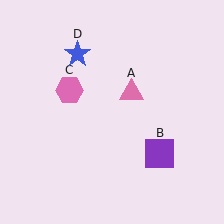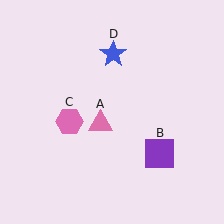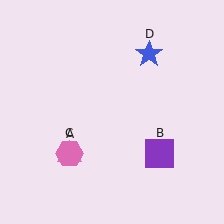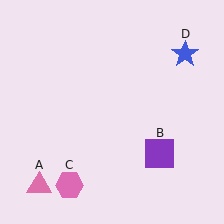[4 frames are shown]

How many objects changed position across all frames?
3 objects changed position: pink triangle (object A), pink hexagon (object C), blue star (object D).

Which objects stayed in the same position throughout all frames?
Purple square (object B) remained stationary.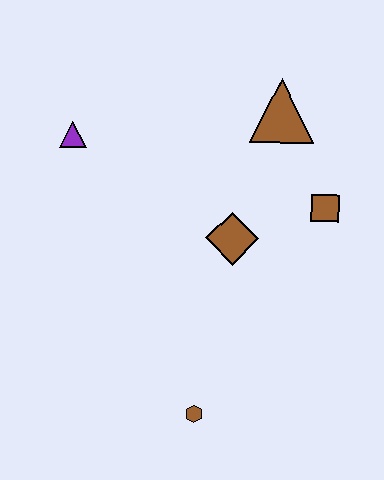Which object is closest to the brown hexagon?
The brown diamond is closest to the brown hexagon.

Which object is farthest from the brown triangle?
The brown hexagon is farthest from the brown triangle.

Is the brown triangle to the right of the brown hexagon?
Yes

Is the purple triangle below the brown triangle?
Yes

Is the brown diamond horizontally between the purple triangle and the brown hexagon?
No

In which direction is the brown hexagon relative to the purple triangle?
The brown hexagon is below the purple triangle.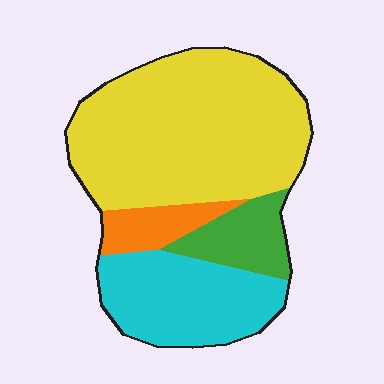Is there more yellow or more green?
Yellow.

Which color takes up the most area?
Yellow, at roughly 55%.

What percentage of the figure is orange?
Orange takes up less than a sixth of the figure.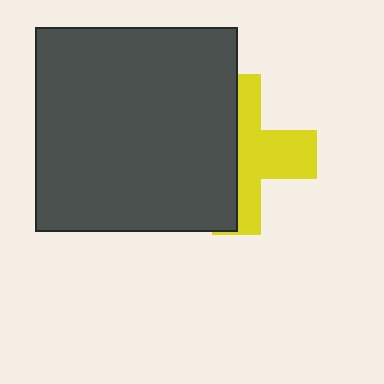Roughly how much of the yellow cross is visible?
About half of it is visible (roughly 50%).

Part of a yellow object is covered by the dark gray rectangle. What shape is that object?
It is a cross.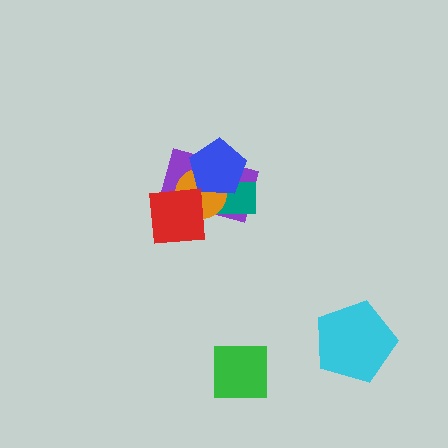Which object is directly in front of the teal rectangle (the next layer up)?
The orange circle is directly in front of the teal rectangle.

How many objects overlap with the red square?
3 objects overlap with the red square.